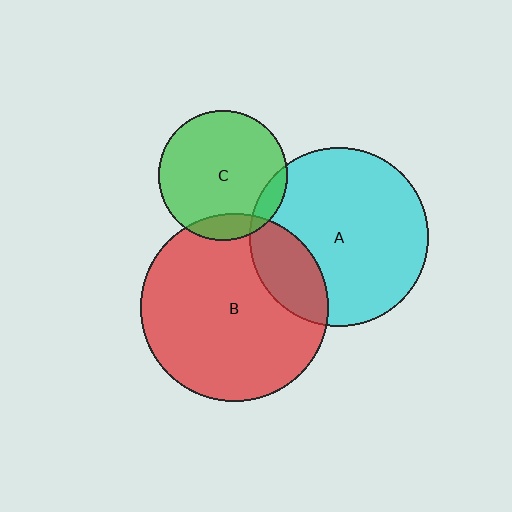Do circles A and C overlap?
Yes.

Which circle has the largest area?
Circle B (red).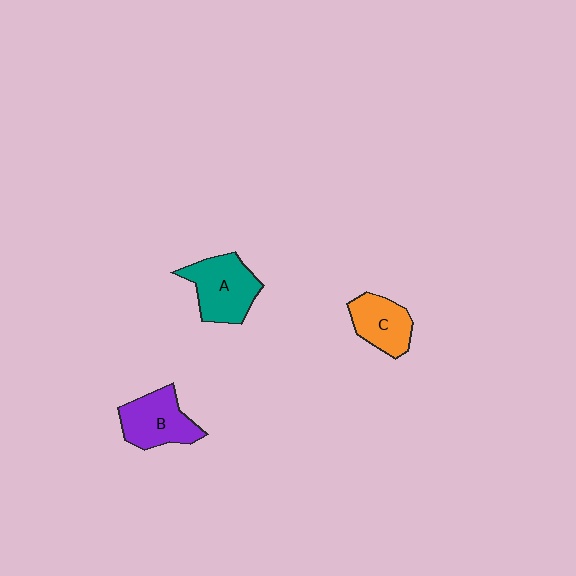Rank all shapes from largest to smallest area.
From largest to smallest: A (teal), B (purple), C (orange).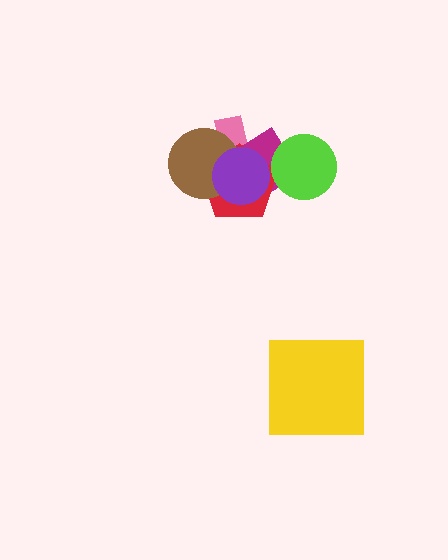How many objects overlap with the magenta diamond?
4 objects overlap with the magenta diamond.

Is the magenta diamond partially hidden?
Yes, it is partially covered by another shape.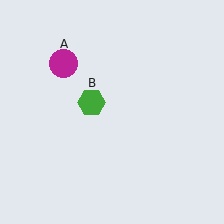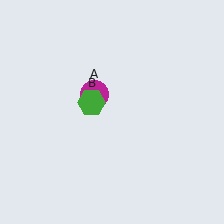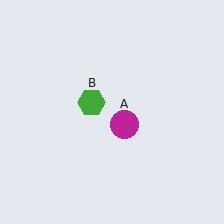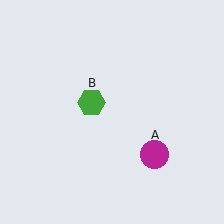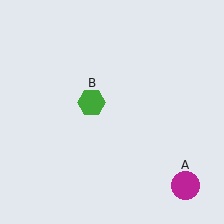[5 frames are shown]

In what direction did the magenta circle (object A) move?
The magenta circle (object A) moved down and to the right.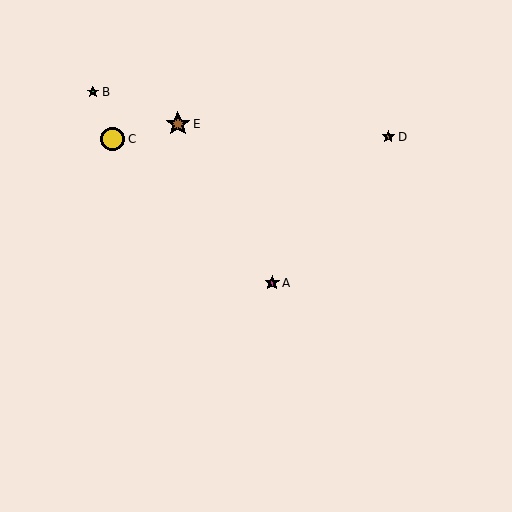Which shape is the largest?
The brown star (labeled E) is the largest.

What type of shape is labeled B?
Shape B is a green star.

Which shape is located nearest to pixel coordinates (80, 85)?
The green star (labeled B) at (93, 92) is nearest to that location.